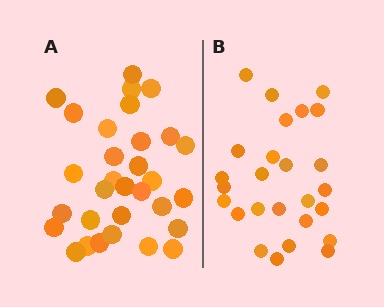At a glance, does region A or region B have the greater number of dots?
Region A (the left region) has more dots.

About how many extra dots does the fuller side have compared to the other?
Region A has about 5 more dots than region B.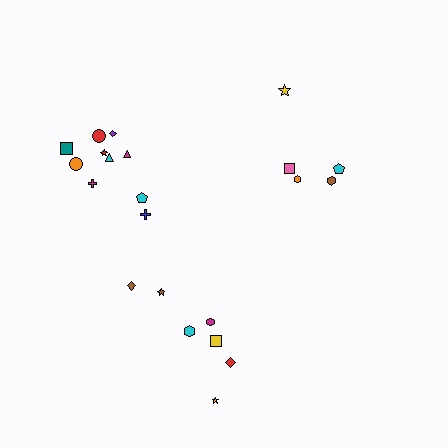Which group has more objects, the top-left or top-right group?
The top-left group.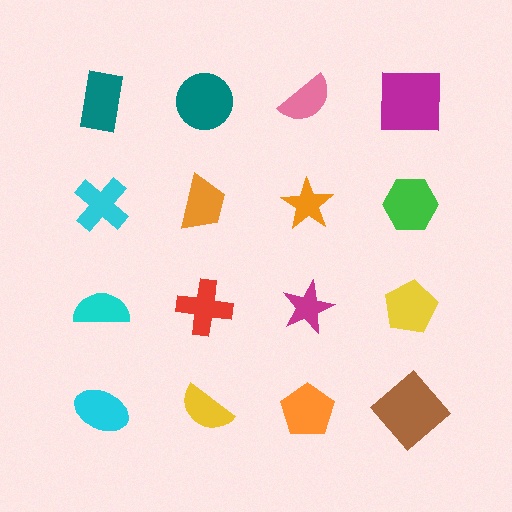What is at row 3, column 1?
A cyan semicircle.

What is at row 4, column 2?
A yellow semicircle.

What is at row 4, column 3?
An orange pentagon.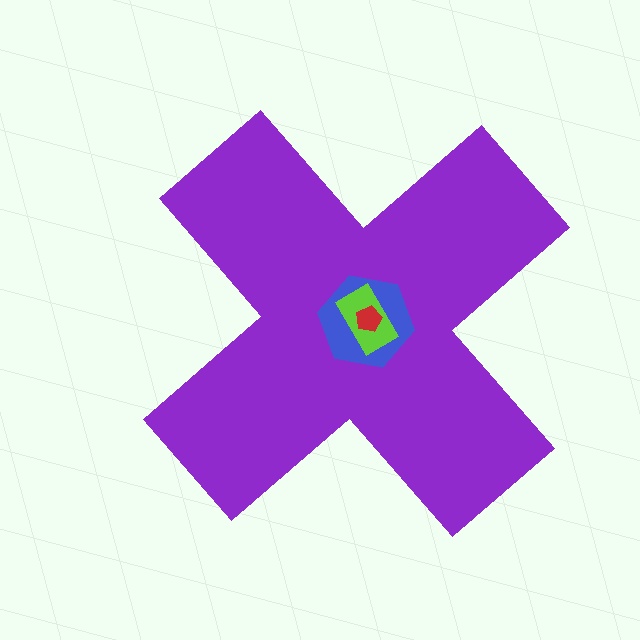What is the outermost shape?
The purple cross.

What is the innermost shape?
The red pentagon.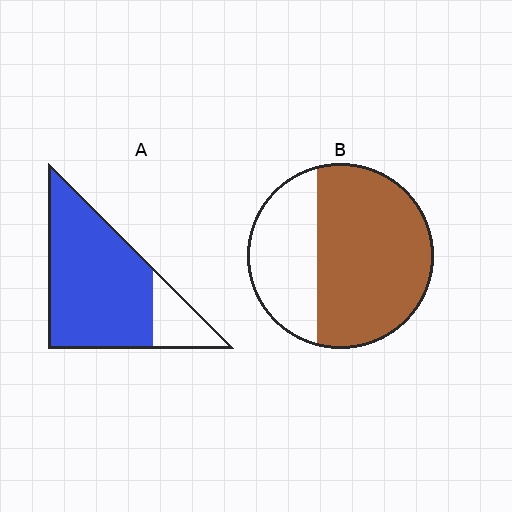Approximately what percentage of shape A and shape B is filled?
A is approximately 80% and B is approximately 65%.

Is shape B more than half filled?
Yes.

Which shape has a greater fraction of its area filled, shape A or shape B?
Shape A.